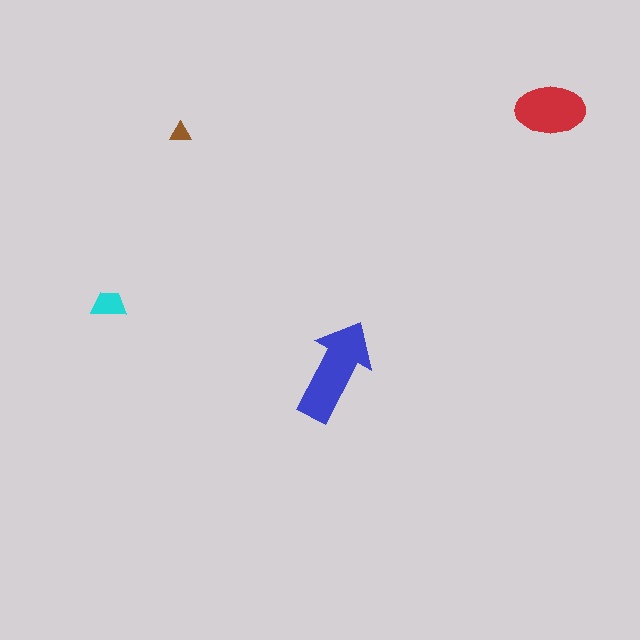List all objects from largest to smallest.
The blue arrow, the red ellipse, the cyan trapezoid, the brown triangle.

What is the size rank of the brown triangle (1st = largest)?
4th.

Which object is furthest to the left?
The cyan trapezoid is leftmost.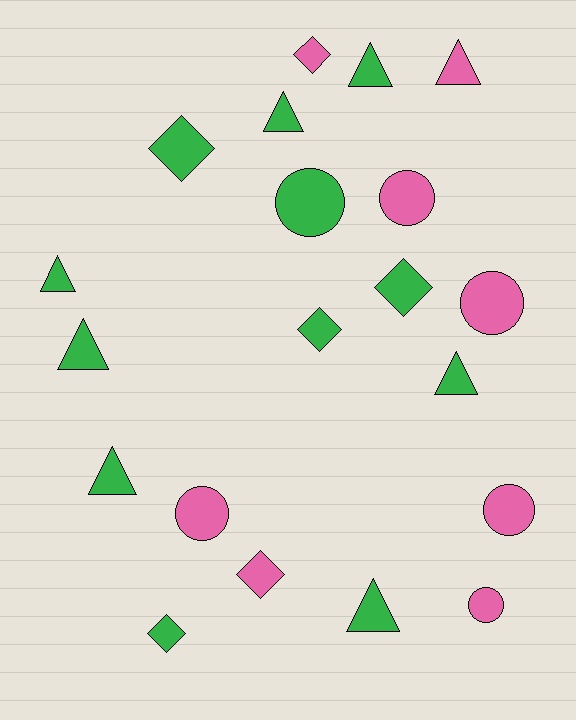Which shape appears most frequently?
Triangle, with 8 objects.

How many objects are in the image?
There are 20 objects.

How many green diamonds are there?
There are 4 green diamonds.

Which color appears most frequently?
Green, with 12 objects.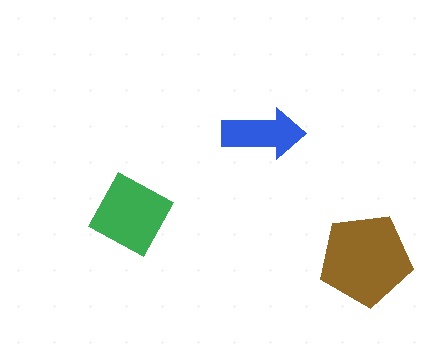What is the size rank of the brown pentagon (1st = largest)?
1st.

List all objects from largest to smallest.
The brown pentagon, the green square, the blue arrow.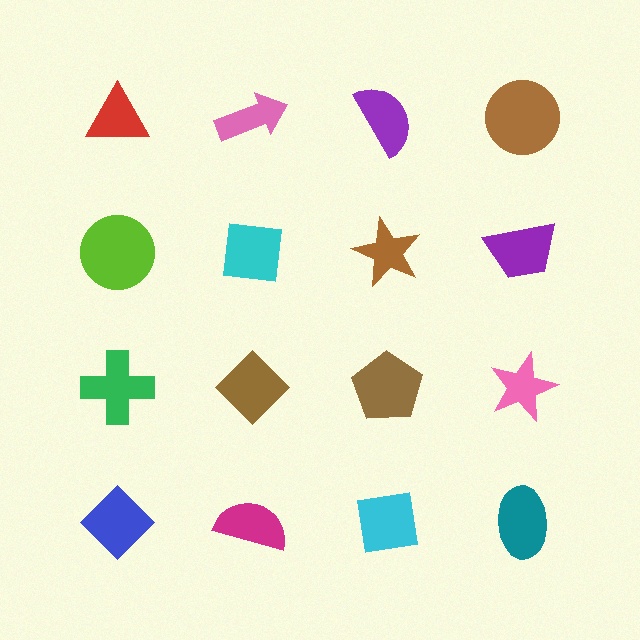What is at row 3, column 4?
A pink star.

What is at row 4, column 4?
A teal ellipse.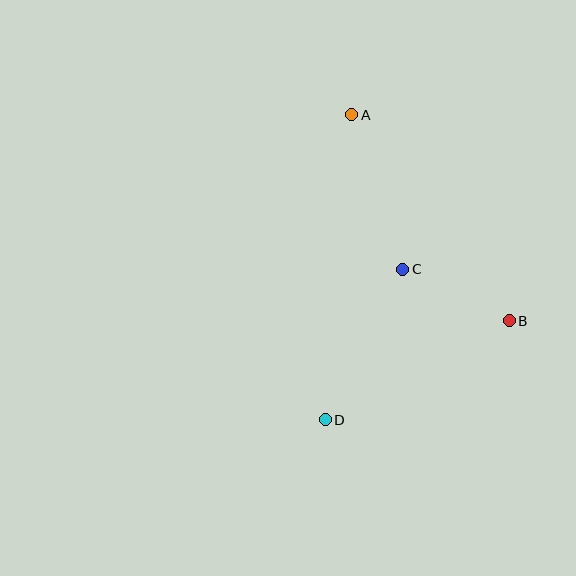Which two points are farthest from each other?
Points A and D are farthest from each other.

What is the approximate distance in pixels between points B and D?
The distance between B and D is approximately 209 pixels.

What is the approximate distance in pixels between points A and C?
The distance between A and C is approximately 163 pixels.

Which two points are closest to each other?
Points B and C are closest to each other.